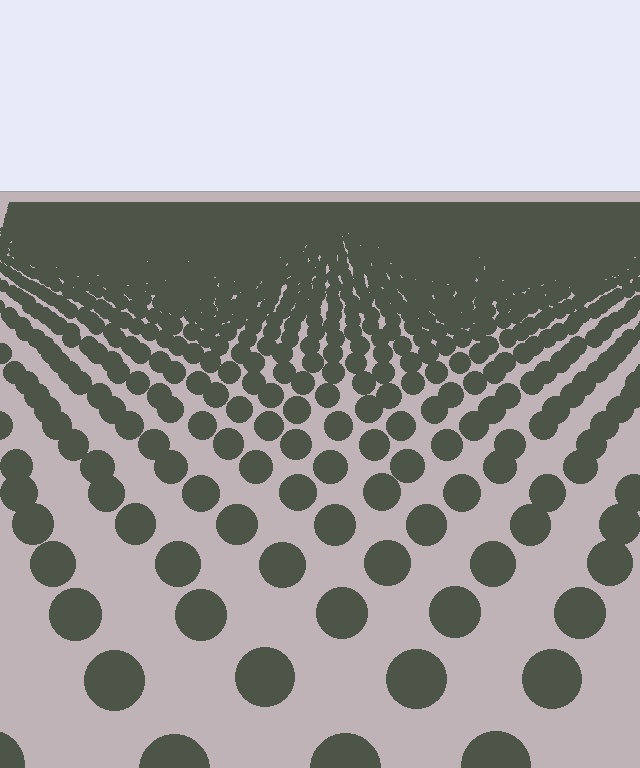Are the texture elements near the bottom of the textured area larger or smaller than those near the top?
Larger. Near the bottom, elements are closer to the viewer and appear at a bigger on-screen size.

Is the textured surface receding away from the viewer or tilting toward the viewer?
The surface is receding away from the viewer. Texture elements get smaller and denser toward the top.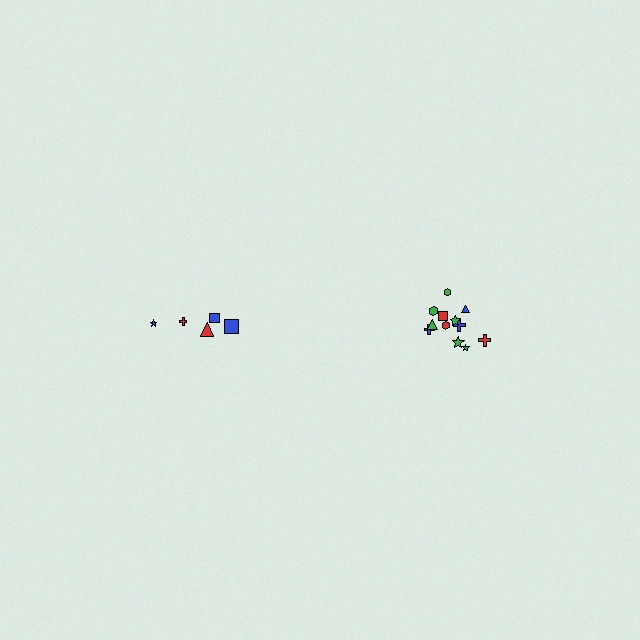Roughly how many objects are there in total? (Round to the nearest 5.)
Roughly 15 objects in total.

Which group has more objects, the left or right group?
The right group.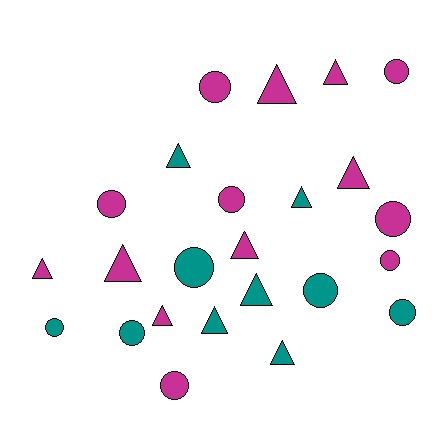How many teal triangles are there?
There are 5 teal triangles.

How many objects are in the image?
There are 24 objects.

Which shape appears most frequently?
Triangle, with 12 objects.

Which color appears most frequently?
Magenta, with 14 objects.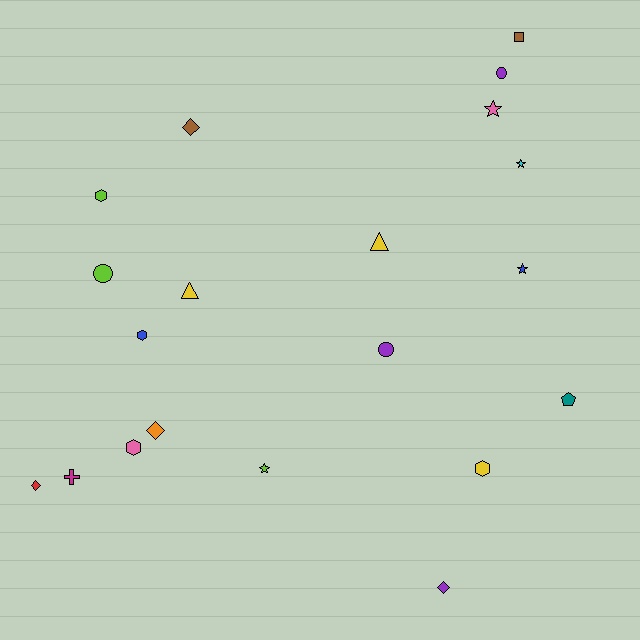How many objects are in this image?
There are 20 objects.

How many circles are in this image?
There are 3 circles.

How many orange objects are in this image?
There is 1 orange object.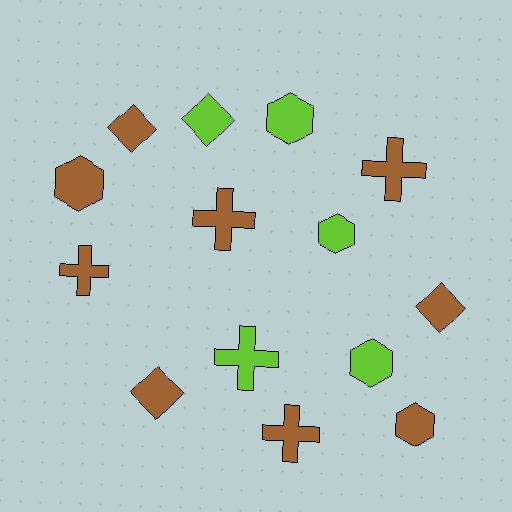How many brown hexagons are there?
There are 2 brown hexagons.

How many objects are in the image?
There are 14 objects.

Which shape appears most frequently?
Cross, with 5 objects.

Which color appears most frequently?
Brown, with 9 objects.